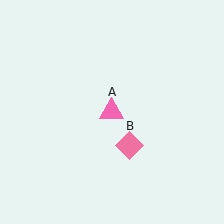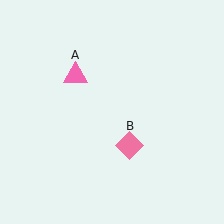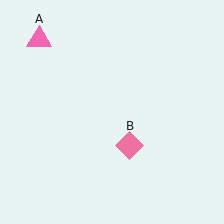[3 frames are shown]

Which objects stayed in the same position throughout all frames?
Pink diamond (object B) remained stationary.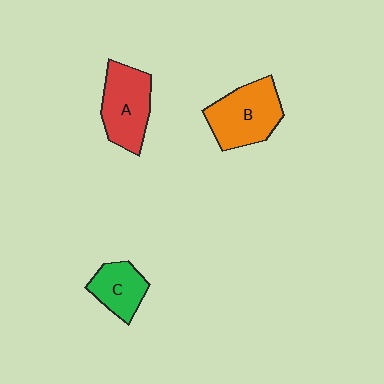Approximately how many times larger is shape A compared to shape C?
Approximately 1.5 times.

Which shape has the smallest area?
Shape C (green).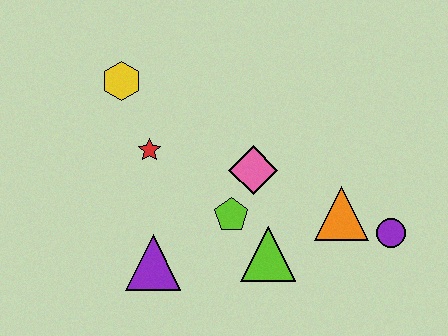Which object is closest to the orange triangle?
The purple circle is closest to the orange triangle.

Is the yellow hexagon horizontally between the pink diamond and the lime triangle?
No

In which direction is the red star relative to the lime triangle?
The red star is to the left of the lime triangle.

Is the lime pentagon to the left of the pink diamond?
Yes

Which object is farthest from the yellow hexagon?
The purple circle is farthest from the yellow hexagon.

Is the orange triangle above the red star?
No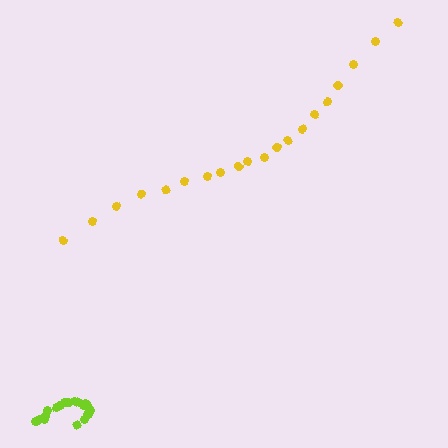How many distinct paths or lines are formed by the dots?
There are 2 distinct paths.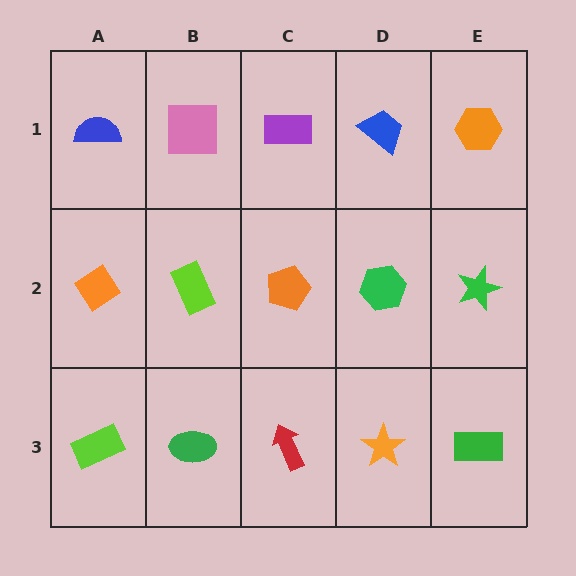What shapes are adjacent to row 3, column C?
An orange pentagon (row 2, column C), a green ellipse (row 3, column B), an orange star (row 3, column D).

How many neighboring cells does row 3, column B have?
3.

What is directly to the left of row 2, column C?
A lime rectangle.